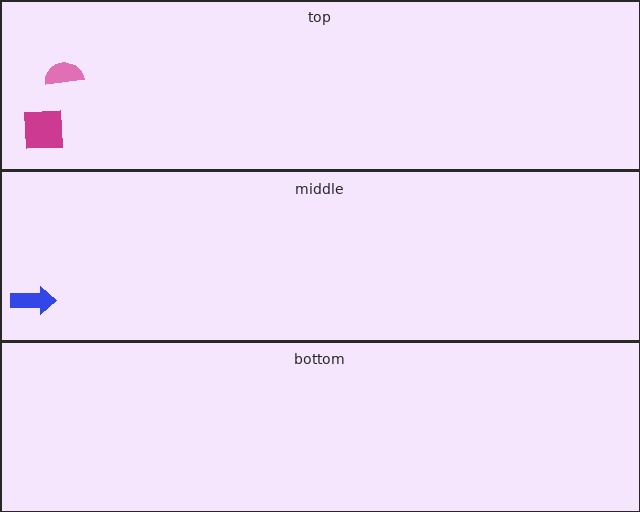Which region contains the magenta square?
The top region.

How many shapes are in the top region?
2.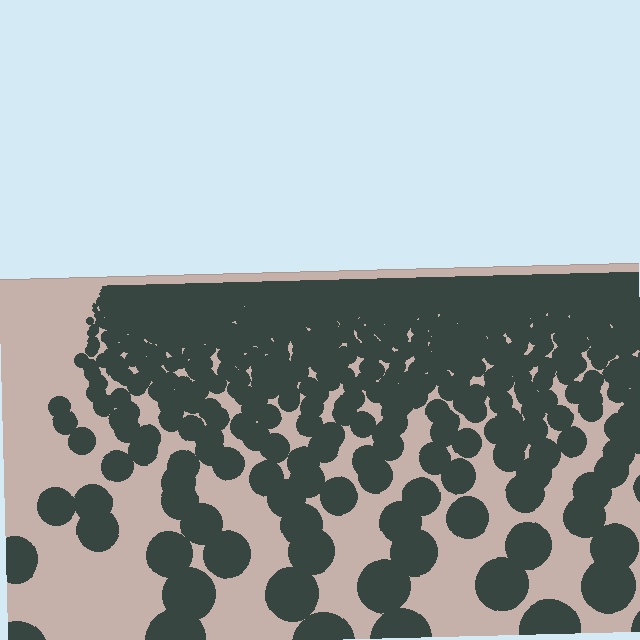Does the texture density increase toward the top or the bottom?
Density increases toward the top.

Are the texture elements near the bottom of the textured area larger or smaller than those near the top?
Larger. Near the bottom, elements are closer to the viewer and appear at a bigger on-screen size.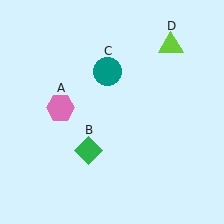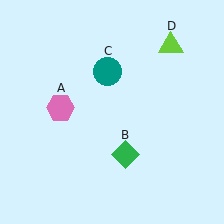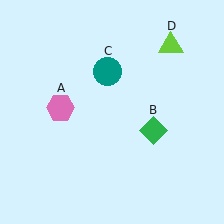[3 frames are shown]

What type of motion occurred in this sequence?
The green diamond (object B) rotated counterclockwise around the center of the scene.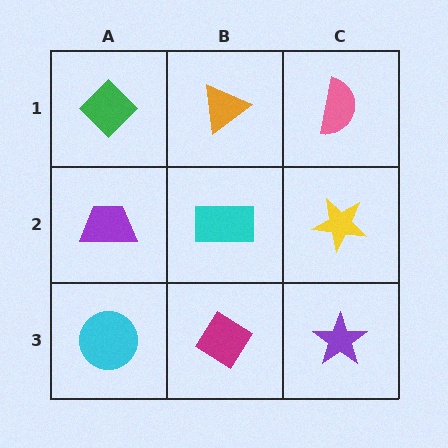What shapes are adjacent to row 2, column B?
An orange triangle (row 1, column B), a magenta diamond (row 3, column B), a purple trapezoid (row 2, column A), a yellow star (row 2, column C).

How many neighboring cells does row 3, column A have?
2.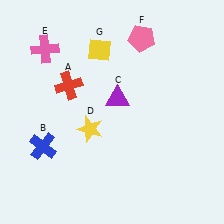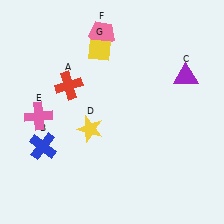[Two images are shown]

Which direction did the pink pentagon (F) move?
The pink pentagon (F) moved left.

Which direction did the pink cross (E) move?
The pink cross (E) moved down.